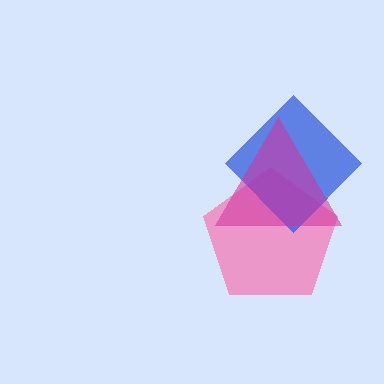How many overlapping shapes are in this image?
There are 3 overlapping shapes in the image.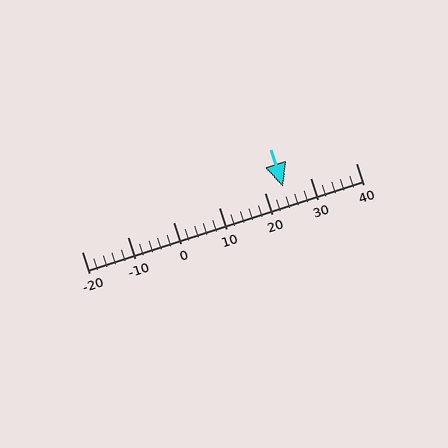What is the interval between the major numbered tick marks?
The major tick marks are spaced 10 units apart.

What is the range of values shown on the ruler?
The ruler shows values from -20 to 40.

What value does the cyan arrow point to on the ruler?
The cyan arrow points to approximately 24.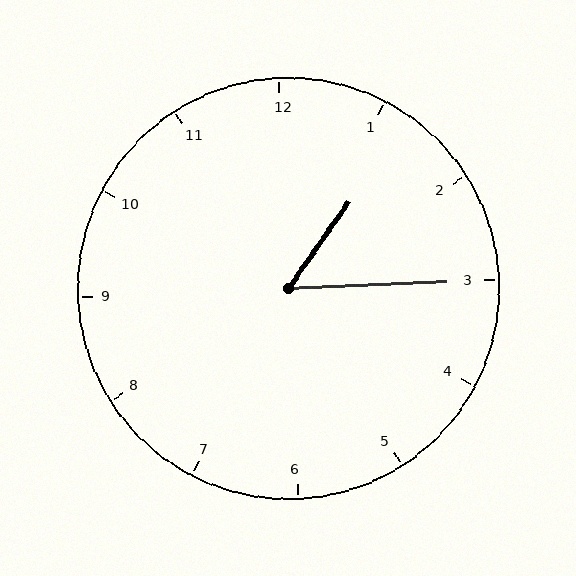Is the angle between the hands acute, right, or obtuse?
It is acute.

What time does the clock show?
1:15.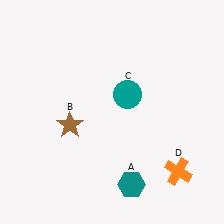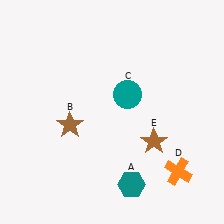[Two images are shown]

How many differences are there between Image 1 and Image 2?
There is 1 difference between the two images.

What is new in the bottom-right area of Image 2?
A brown star (E) was added in the bottom-right area of Image 2.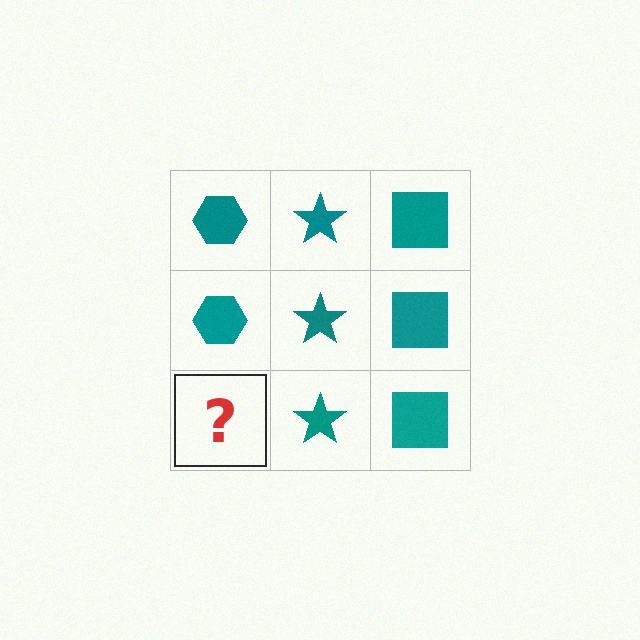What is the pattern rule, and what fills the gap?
The rule is that each column has a consistent shape. The gap should be filled with a teal hexagon.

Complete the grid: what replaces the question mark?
The question mark should be replaced with a teal hexagon.